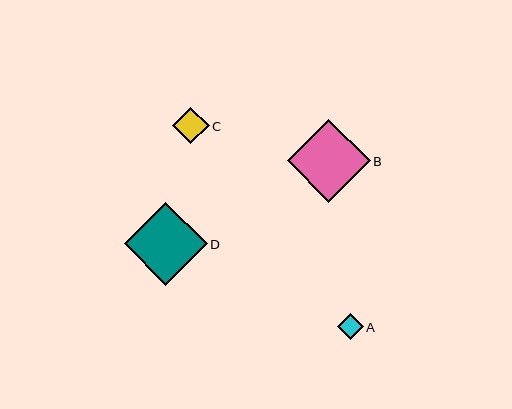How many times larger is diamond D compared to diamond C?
Diamond D is approximately 2.3 times the size of diamond C.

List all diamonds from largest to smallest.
From largest to smallest: B, D, C, A.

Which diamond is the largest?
Diamond B is the largest with a size of approximately 83 pixels.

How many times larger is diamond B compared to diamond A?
Diamond B is approximately 3.3 times the size of diamond A.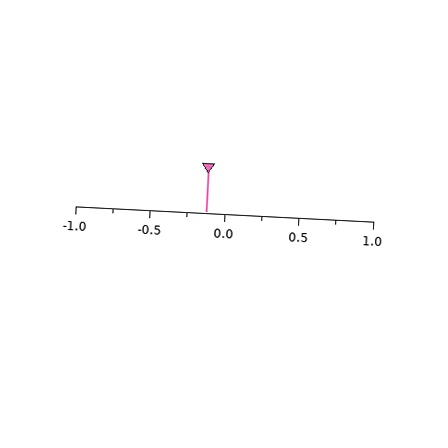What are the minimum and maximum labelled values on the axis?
The axis runs from -1.0 to 1.0.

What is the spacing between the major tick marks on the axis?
The major ticks are spaced 0.5 apart.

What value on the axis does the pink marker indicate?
The marker indicates approximately -0.12.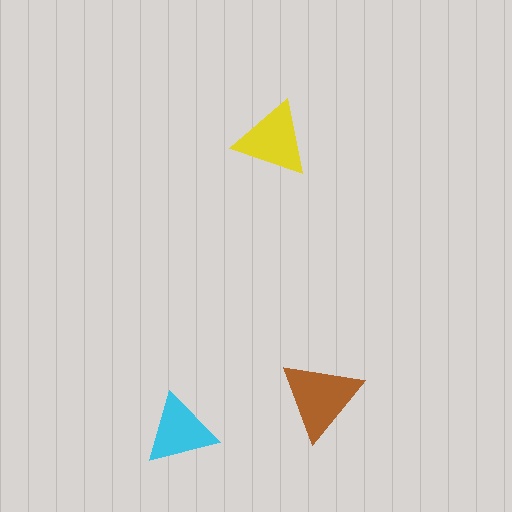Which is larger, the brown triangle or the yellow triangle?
The brown one.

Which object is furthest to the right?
The brown triangle is rightmost.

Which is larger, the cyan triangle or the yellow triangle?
The yellow one.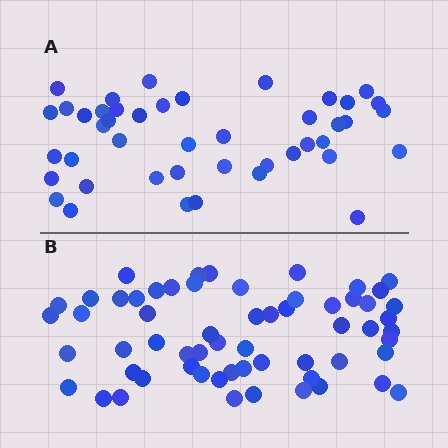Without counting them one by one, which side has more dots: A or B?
Region B (the bottom region) has more dots.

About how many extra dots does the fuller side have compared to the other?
Region B has approximately 15 more dots than region A.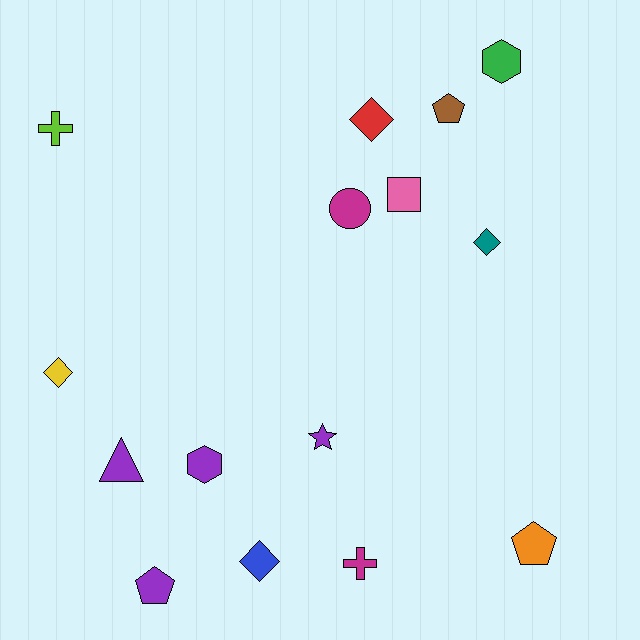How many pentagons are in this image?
There are 3 pentagons.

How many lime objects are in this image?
There is 1 lime object.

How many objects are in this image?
There are 15 objects.